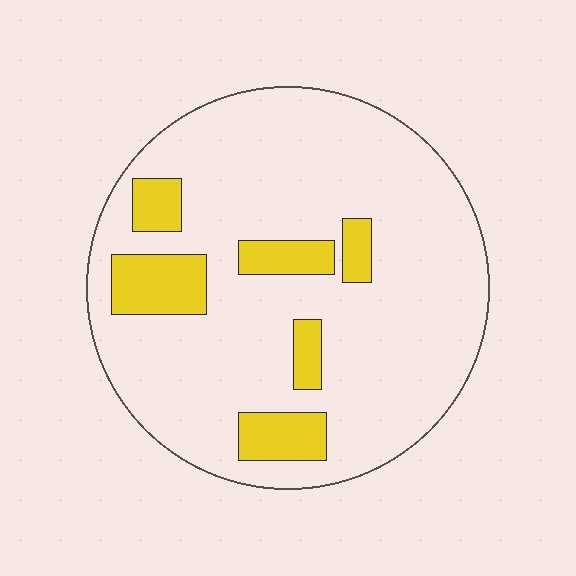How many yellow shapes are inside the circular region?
6.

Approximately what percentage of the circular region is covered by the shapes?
Approximately 15%.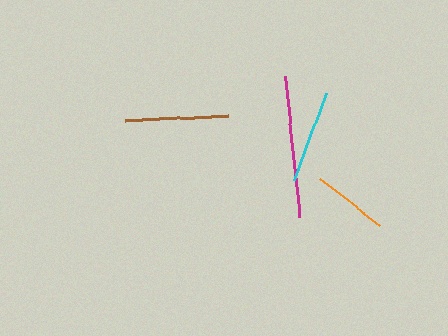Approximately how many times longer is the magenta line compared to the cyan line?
The magenta line is approximately 1.5 times the length of the cyan line.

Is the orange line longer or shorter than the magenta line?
The magenta line is longer than the orange line.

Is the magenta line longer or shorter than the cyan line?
The magenta line is longer than the cyan line.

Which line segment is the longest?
The magenta line is the longest at approximately 142 pixels.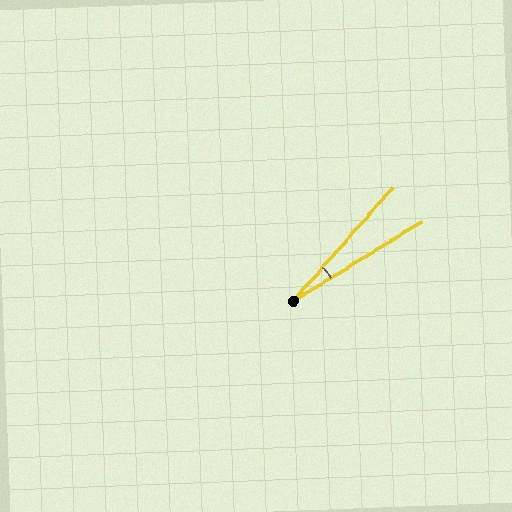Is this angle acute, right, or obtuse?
It is acute.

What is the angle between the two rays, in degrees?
Approximately 17 degrees.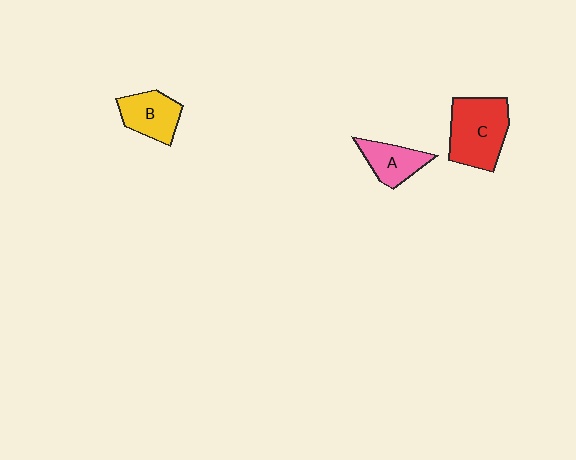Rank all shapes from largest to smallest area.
From largest to smallest: C (red), B (yellow), A (pink).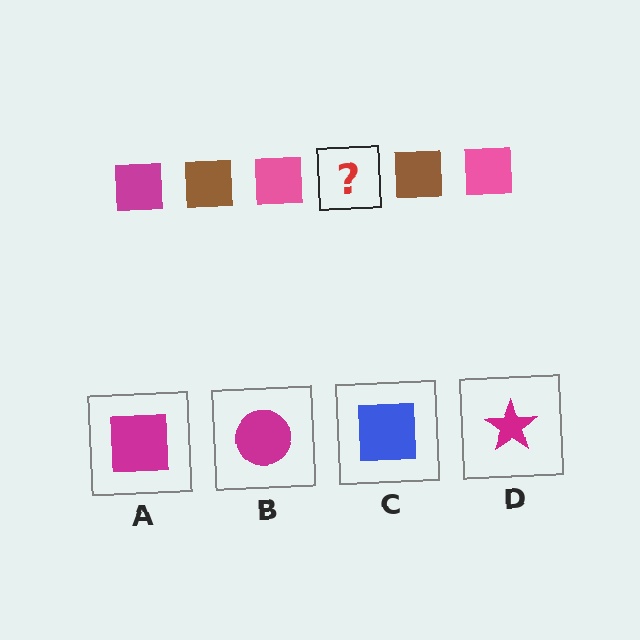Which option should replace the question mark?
Option A.